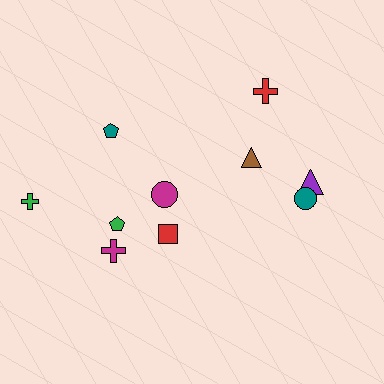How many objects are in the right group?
There are 4 objects.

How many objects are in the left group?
There are 6 objects.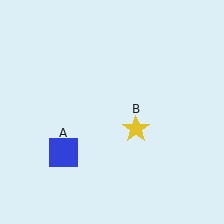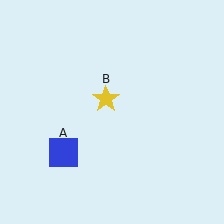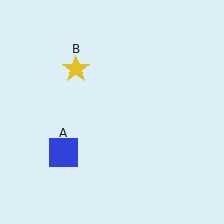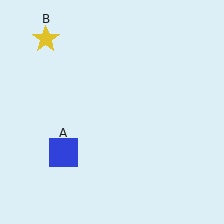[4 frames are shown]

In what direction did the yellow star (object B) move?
The yellow star (object B) moved up and to the left.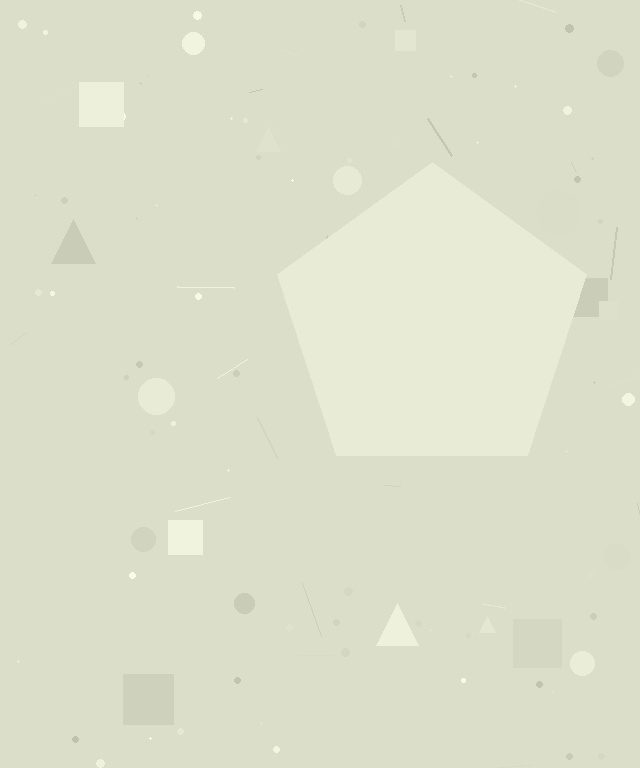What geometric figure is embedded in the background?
A pentagon is embedded in the background.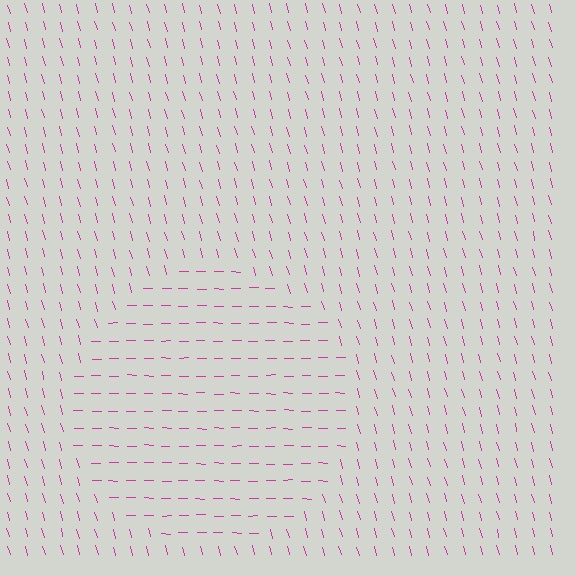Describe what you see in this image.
The image is filled with small magenta line segments. A circle region in the image has lines oriented differently from the surrounding lines, creating a visible texture boundary.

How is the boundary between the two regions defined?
The boundary is defined purely by a change in line orientation (approximately 74 degrees difference). All lines are the same color and thickness.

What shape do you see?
I see a circle.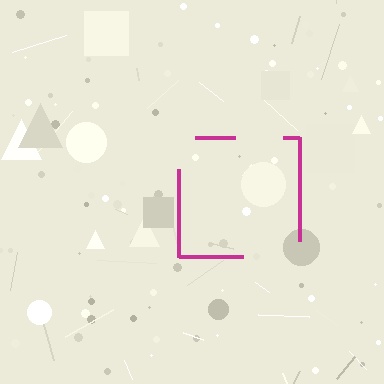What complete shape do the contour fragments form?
The contour fragments form a square.